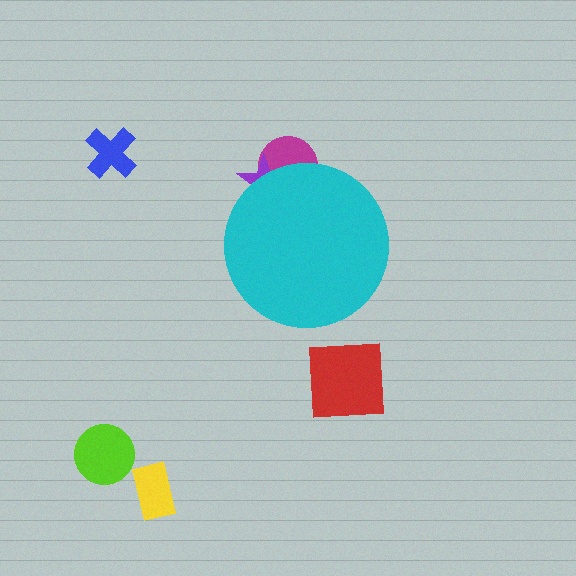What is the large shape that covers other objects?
A cyan circle.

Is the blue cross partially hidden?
No, the blue cross is fully visible.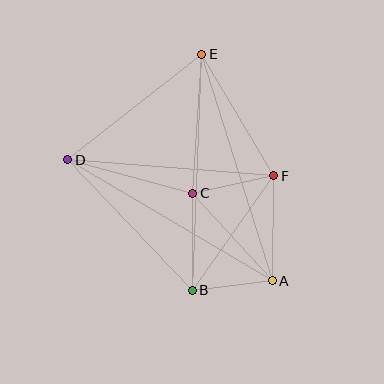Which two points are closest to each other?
Points A and B are closest to each other.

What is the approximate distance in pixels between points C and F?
The distance between C and F is approximately 83 pixels.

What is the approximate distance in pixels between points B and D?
The distance between B and D is approximately 180 pixels.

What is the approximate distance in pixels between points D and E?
The distance between D and E is approximately 171 pixels.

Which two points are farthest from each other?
Points A and D are farthest from each other.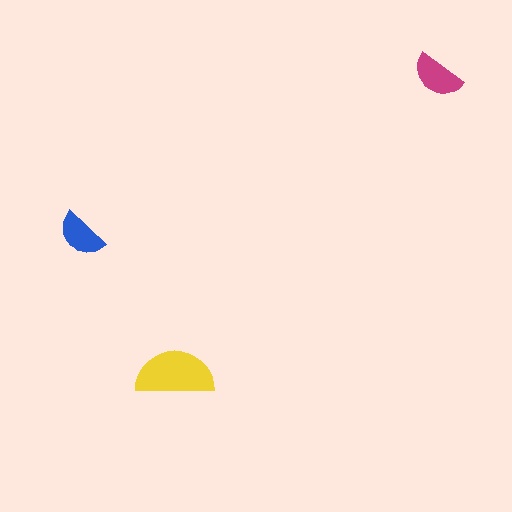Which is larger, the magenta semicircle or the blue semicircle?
The magenta one.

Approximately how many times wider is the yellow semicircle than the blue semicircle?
About 1.5 times wider.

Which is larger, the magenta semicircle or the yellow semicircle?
The yellow one.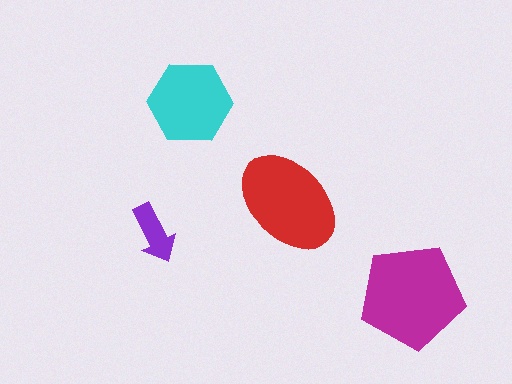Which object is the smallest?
The purple arrow.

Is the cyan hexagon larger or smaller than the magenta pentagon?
Smaller.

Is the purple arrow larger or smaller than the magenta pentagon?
Smaller.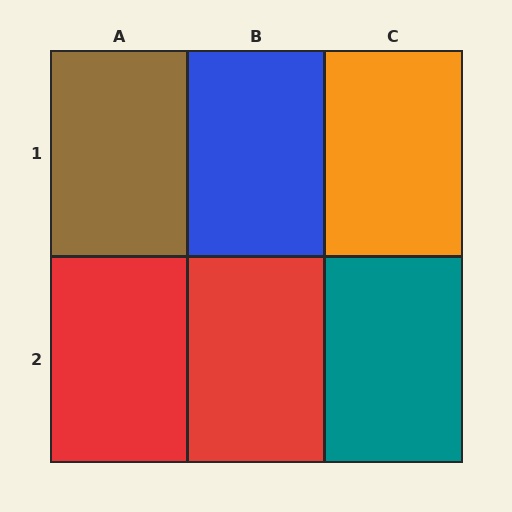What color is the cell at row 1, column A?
Brown.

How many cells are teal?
1 cell is teal.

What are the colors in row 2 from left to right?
Red, red, teal.